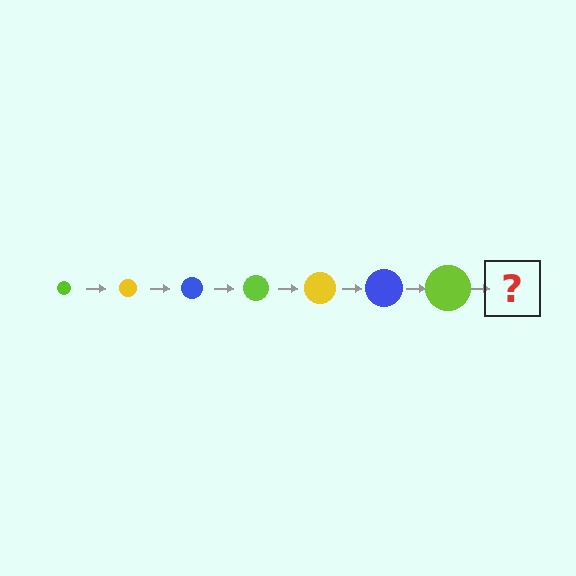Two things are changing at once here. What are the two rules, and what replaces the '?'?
The two rules are that the circle grows larger each step and the color cycles through lime, yellow, and blue. The '?' should be a yellow circle, larger than the previous one.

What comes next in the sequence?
The next element should be a yellow circle, larger than the previous one.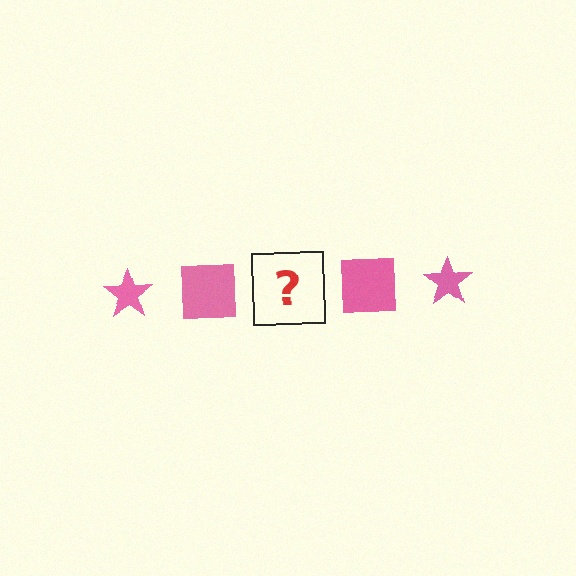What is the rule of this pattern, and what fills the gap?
The rule is that the pattern cycles through star, square shapes in pink. The gap should be filled with a pink star.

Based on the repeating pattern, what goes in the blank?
The blank should be a pink star.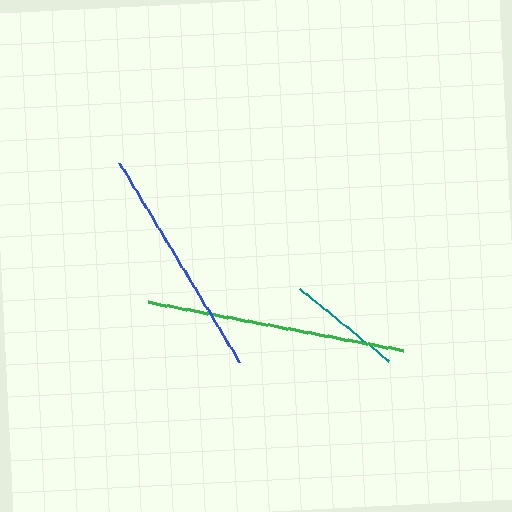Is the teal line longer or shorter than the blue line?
The blue line is longer than the teal line.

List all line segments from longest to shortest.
From longest to shortest: green, blue, teal.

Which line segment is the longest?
The green line is the longest at approximately 259 pixels.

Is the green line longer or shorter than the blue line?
The green line is longer than the blue line.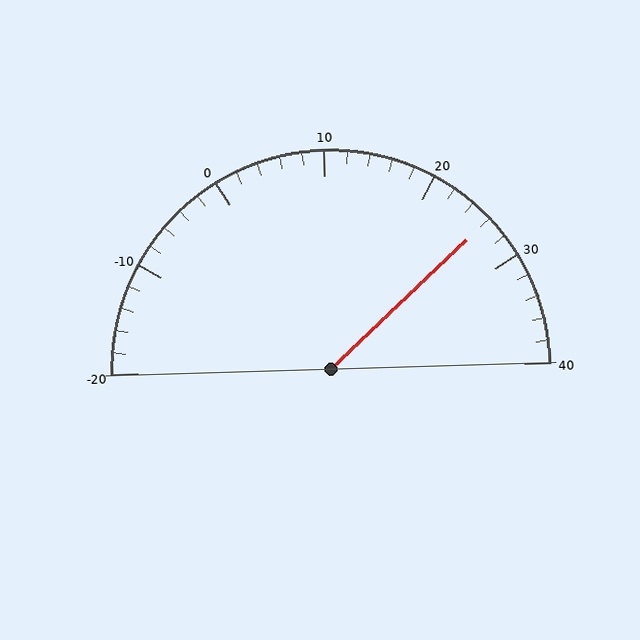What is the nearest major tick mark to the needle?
The nearest major tick mark is 30.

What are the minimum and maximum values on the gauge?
The gauge ranges from -20 to 40.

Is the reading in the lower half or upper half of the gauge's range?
The reading is in the upper half of the range (-20 to 40).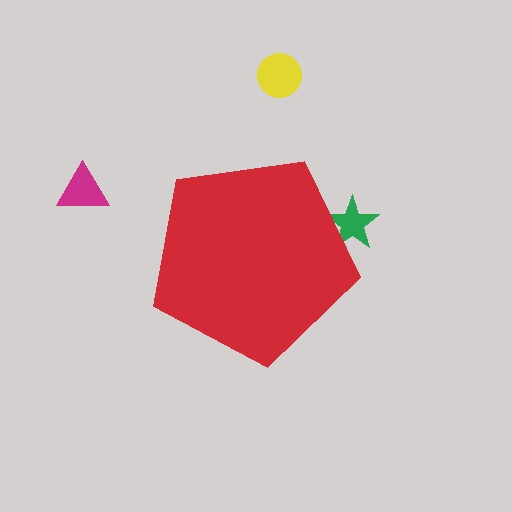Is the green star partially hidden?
Yes, the green star is partially hidden behind the red pentagon.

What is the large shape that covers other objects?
A red pentagon.